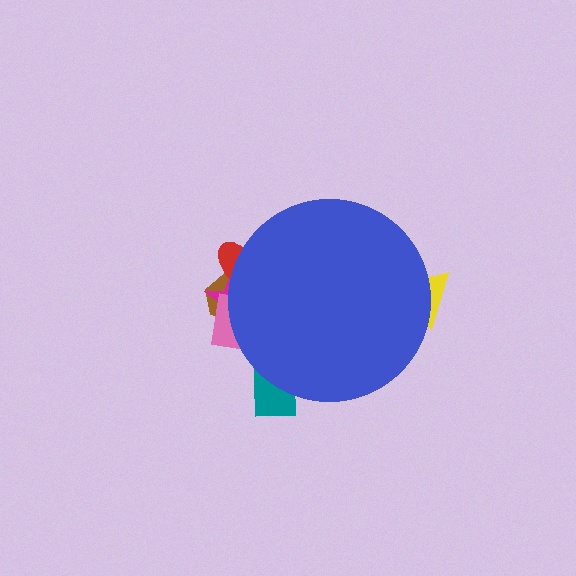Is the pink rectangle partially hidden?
Yes, the pink rectangle is partially hidden behind the blue circle.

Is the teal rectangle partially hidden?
Yes, the teal rectangle is partially hidden behind the blue circle.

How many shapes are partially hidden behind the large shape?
6 shapes are partially hidden.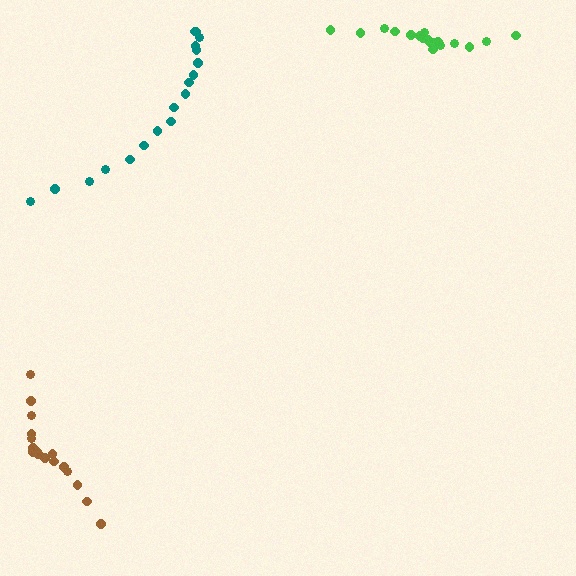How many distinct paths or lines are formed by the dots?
There are 3 distinct paths.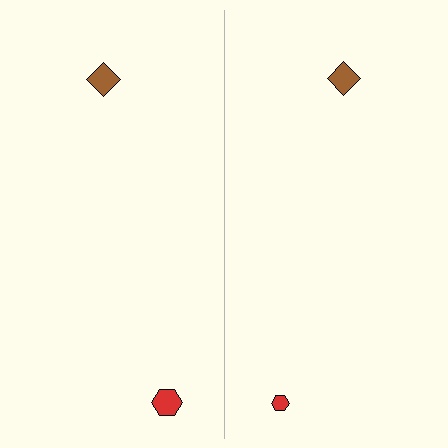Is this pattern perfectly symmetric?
No, the pattern is not perfectly symmetric. The red hexagon on the right side has a different size than its mirror counterpart.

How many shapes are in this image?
There are 4 shapes in this image.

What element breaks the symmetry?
The red hexagon on the right side has a different size than its mirror counterpart.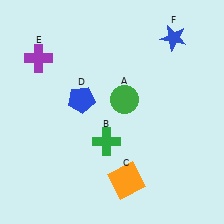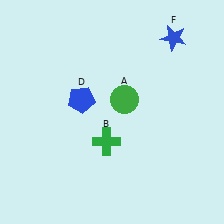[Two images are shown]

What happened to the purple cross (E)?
The purple cross (E) was removed in Image 2. It was in the top-left area of Image 1.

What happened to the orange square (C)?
The orange square (C) was removed in Image 2. It was in the bottom-right area of Image 1.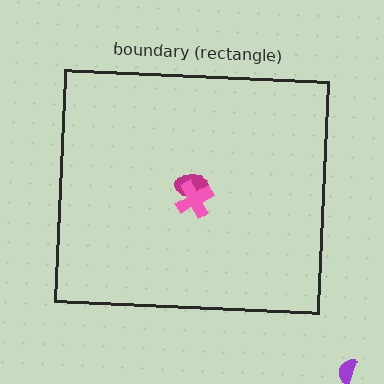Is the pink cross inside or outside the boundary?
Inside.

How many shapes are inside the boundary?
2 inside, 1 outside.